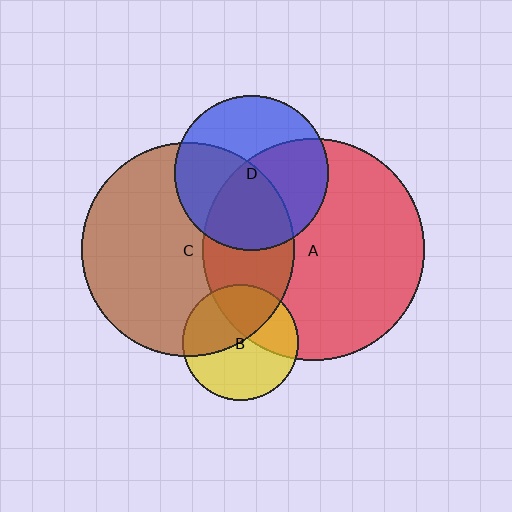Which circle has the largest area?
Circle A (red).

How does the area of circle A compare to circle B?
Approximately 3.7 times.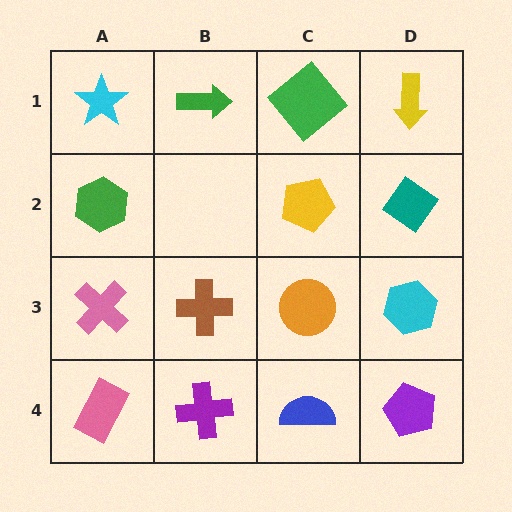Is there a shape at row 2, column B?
No, that cell is empty.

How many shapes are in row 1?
4 shapes.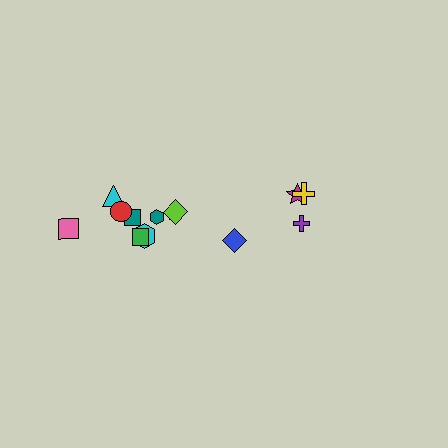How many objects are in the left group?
There are 8 objects.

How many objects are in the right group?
There are 4 objects.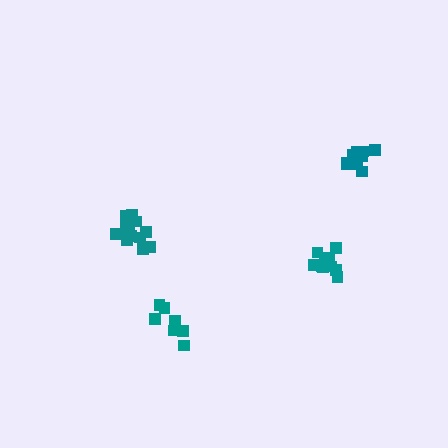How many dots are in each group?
Group 1: 9 dots, Group 2: 7 dots, Group 3: 13 dots, Group 4: 11 dots (40 total).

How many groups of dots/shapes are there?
There are 4 groups.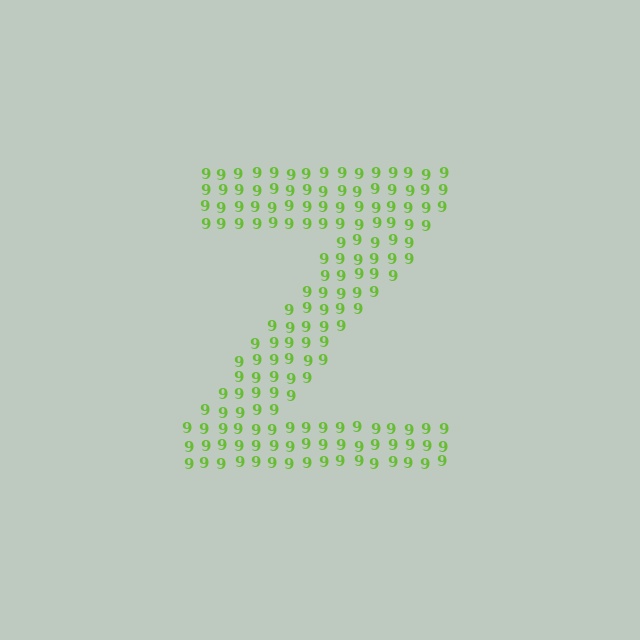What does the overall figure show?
The overall figure shows the letter Z.